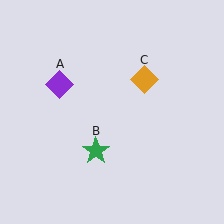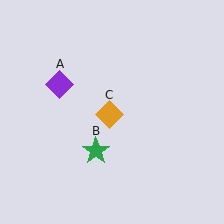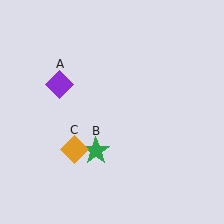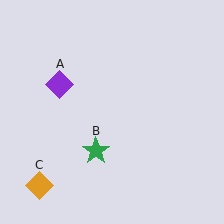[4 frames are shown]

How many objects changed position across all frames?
1 object changed position: orange diamond (object C).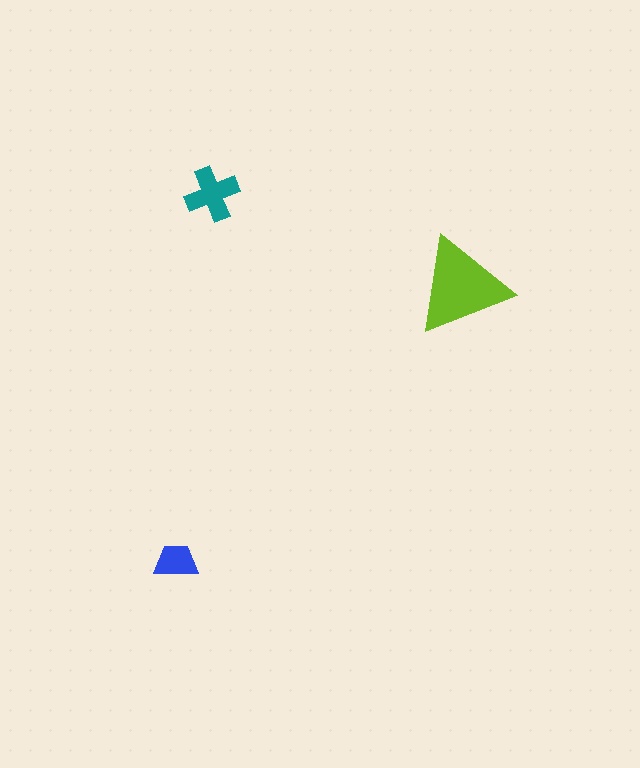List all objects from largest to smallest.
The lime triangle, the teal cross, the blue trapezoid.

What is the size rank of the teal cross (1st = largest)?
2nd.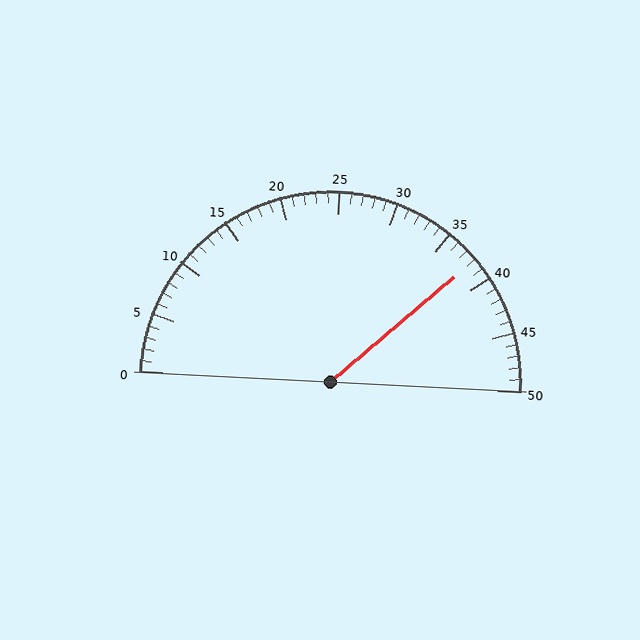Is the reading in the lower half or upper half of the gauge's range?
The reading is in the upper half of the range (0 to 50).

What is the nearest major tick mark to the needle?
The nearest major tick mark is 40.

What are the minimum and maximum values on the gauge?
The gauge ranges from 0 to 50.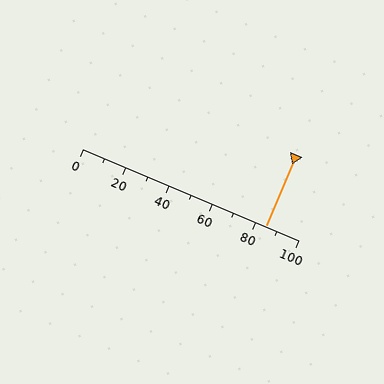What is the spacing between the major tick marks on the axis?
The major ticks are spaced 20 apart.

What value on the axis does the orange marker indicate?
The marker indicates approximately 85.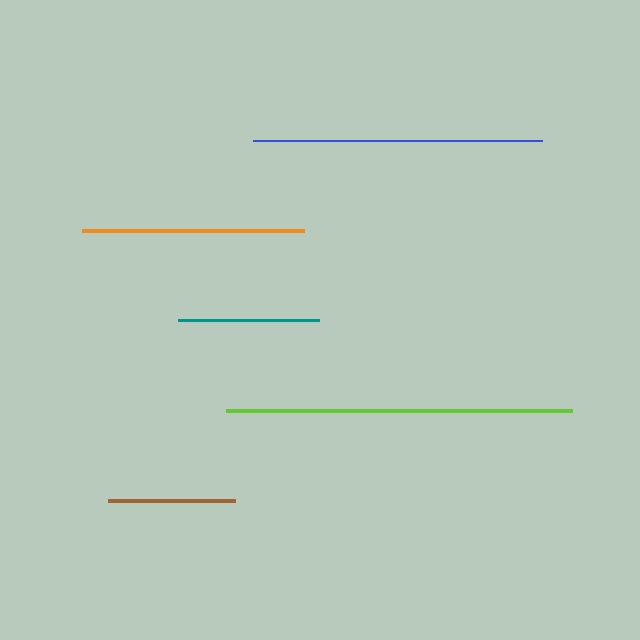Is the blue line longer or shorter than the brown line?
The blue line is longer than the brown line.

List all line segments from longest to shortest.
From longest to shortest: lime, blue, orange, teal, brown.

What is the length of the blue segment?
The blue segment is approximately 289 pixels long.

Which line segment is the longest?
The lime line is the longest at approximately 347 pixels.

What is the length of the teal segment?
The teal segment is approximately 140 pixels long.